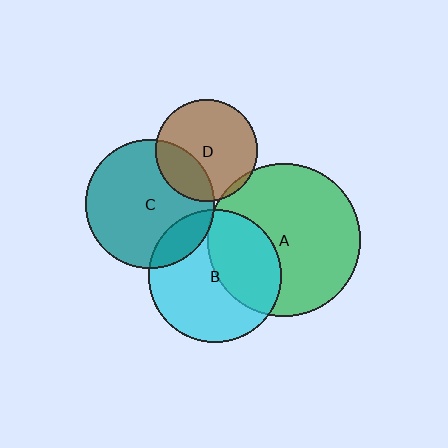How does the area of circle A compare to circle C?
Approximately 1.4 times.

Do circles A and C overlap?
Yes.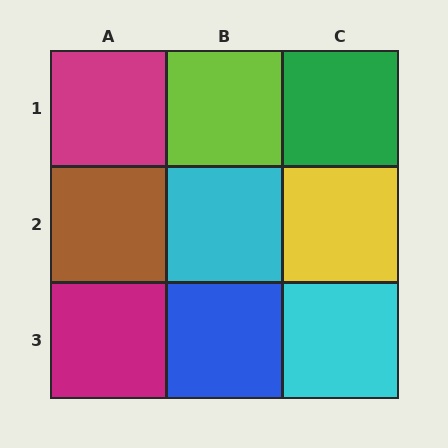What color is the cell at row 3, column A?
Magenta.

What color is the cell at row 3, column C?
Cyan.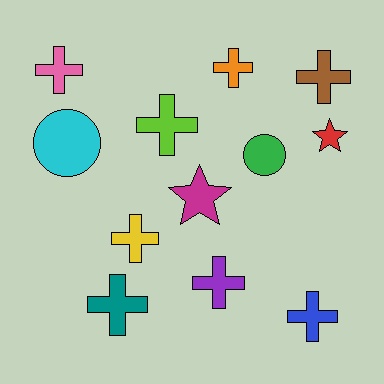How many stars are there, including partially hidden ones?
There are 2 stars.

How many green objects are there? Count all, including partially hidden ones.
There is 1 green object.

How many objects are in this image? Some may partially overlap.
There are 12 objects.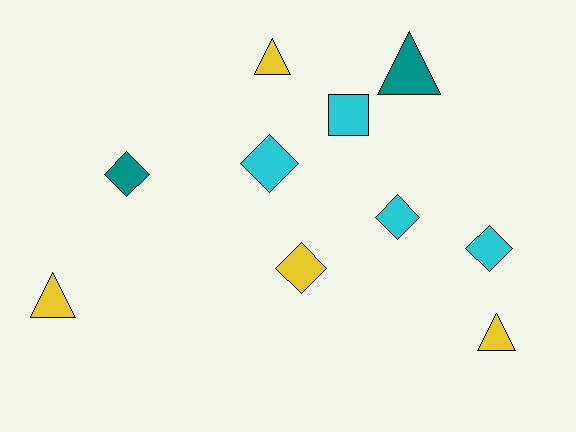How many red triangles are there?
There are no red triangles.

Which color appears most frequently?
Yellow, with 4 objects.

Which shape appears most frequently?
Diamond, with 5 objects.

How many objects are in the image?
There are 10 objects.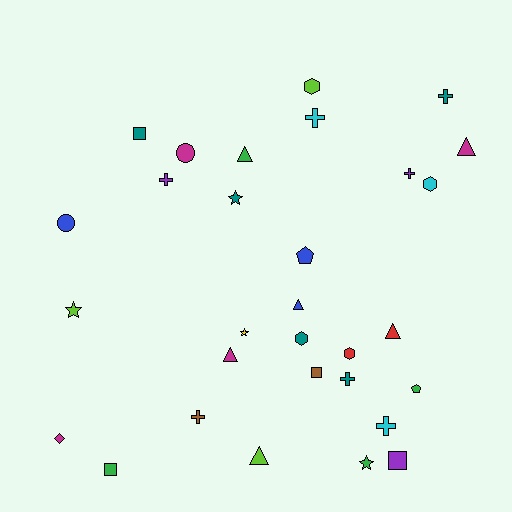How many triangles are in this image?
There are 6 triangles.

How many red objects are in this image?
There are 2 red objects.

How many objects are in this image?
There are 30 objects.